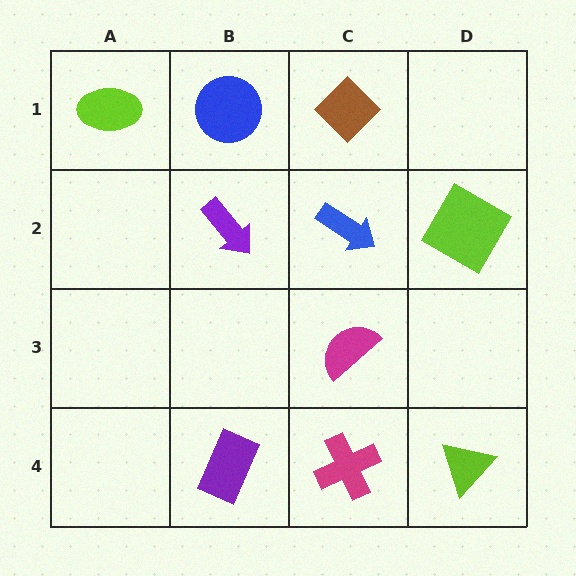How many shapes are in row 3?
1 shape.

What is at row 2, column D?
A lime square.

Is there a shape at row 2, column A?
No, that cell is empty.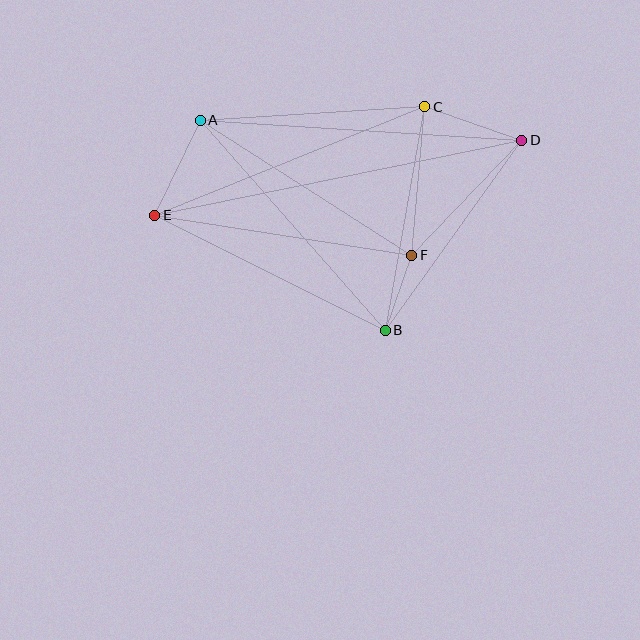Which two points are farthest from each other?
Points D and E are farthest from each other.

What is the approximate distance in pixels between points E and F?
The distance between E and F is approximately 260 pixels.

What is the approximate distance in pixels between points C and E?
The distance between C and E is approximately 291 pixels.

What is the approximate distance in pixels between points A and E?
The distance between A and E is approximately 105 pixels.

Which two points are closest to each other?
Points B and F are closest to each other.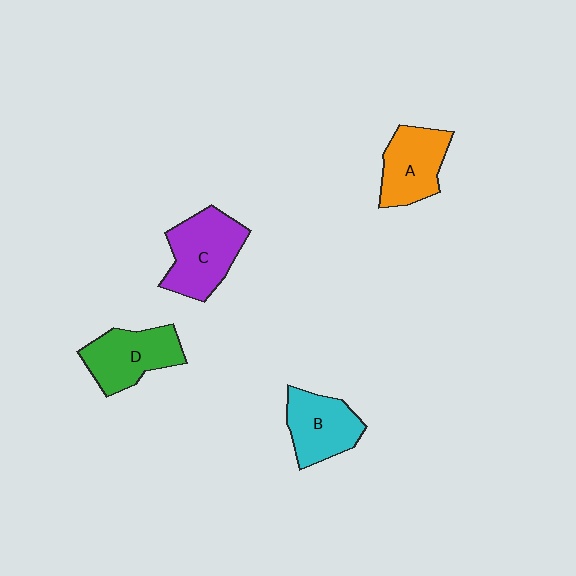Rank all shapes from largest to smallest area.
From largest to smallest: C (purple), D (green), A (orange), B (cyan).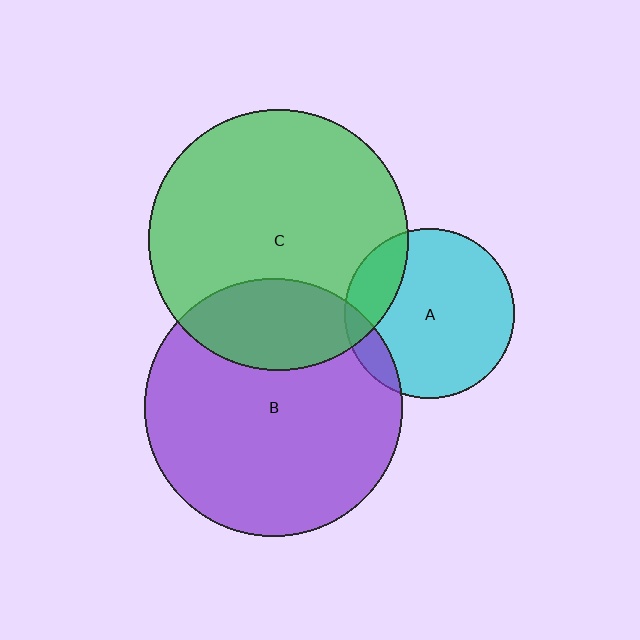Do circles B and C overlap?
Yes.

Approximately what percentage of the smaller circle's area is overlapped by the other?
Approximately 25%.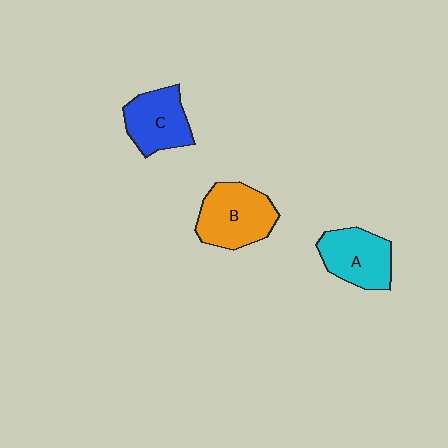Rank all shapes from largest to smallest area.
From largest to smallest: B (orange), A (cyan), C (blue).